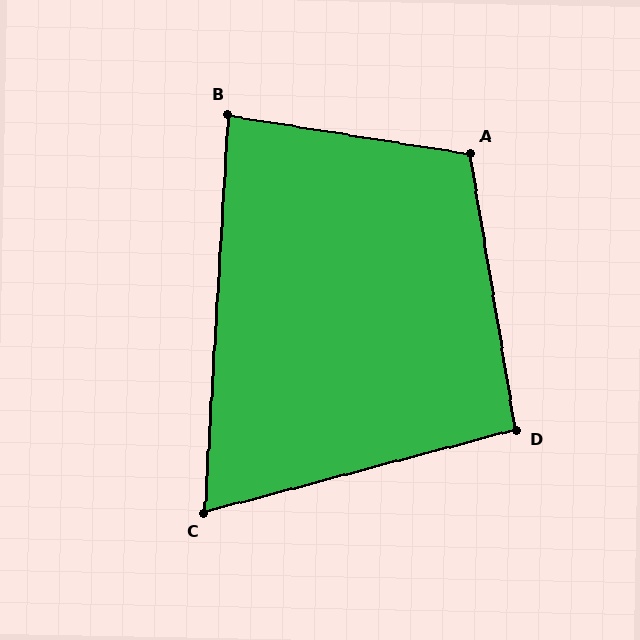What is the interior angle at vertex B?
Approximately 84 degrees (acute).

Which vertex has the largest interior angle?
A, at approximately 108 degrees.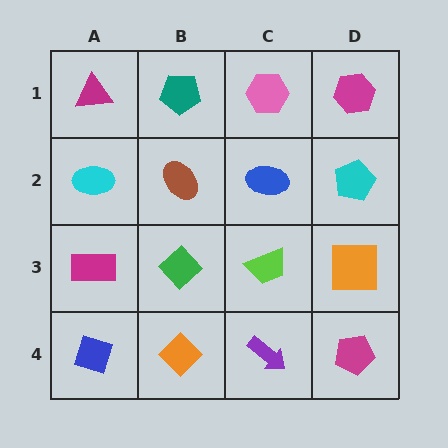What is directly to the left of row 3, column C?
A green diamond.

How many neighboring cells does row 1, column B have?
3.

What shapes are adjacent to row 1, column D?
A cyan pentagon (row 2, column D), a pink hexagon (row 1, column C).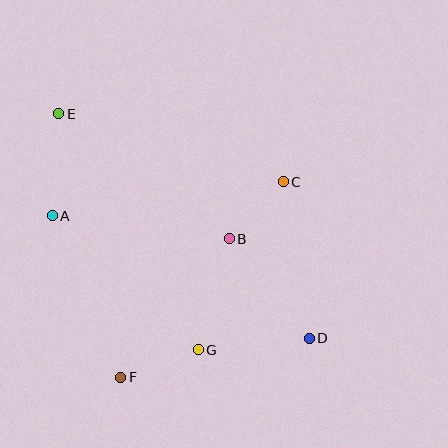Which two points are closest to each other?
Points B and C are closest to each other.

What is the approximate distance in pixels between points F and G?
The distance between F and G is approximately 82 pixels.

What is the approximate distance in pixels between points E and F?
The distance between E and F is approximately 271 pixels.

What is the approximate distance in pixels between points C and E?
The distance between C and E is approximately 235 pixels.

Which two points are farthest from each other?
Points D and E are farthest from each other.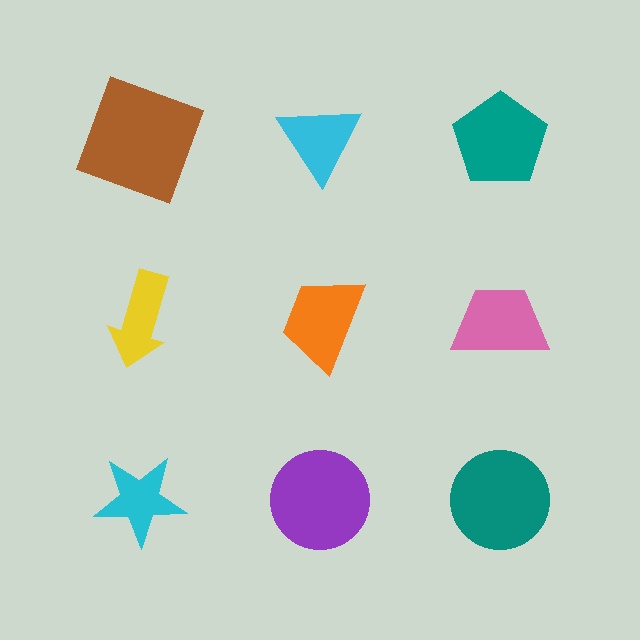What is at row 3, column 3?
A teal circle.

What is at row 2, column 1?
A yellow arrow.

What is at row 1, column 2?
A cyan triangle.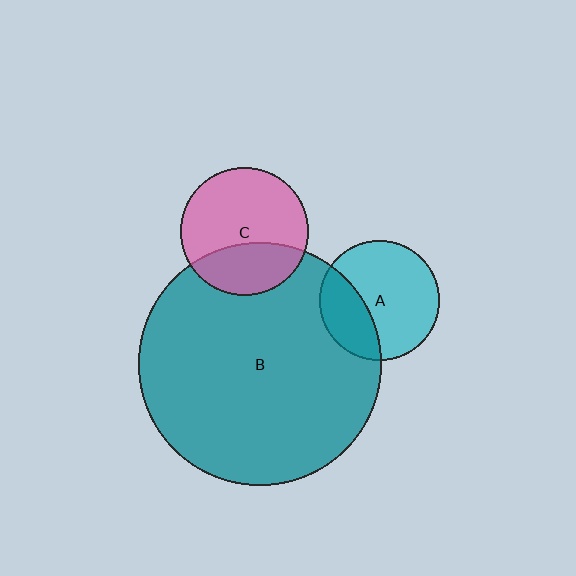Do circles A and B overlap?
Yes.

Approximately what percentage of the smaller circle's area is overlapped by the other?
Approximately 30%.